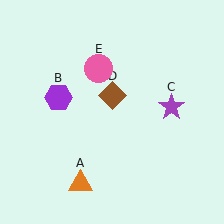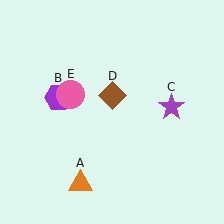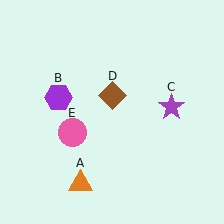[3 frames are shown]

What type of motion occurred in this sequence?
The pink circle (object E) rotated counterclockwise around the center of the scene.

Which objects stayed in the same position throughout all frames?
Orange triangle (object A) and purple hexagon (object B) and purple star (object C) and brown diamond (object D) remained stationary.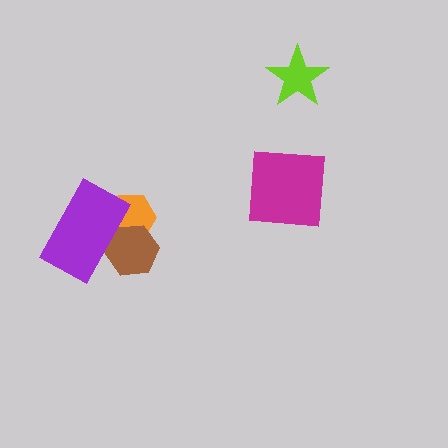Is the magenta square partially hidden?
No, no other shape covers it.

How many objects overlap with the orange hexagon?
2 objects overlap with the orange hexagon.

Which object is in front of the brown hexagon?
The purple rectangle is in front of the brown hexagon.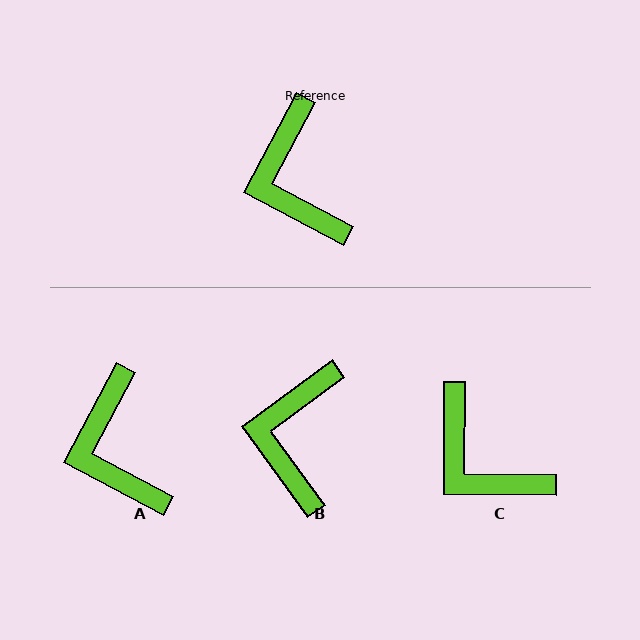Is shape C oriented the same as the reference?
No, it is off by about 28 degrees.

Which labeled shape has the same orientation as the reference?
A.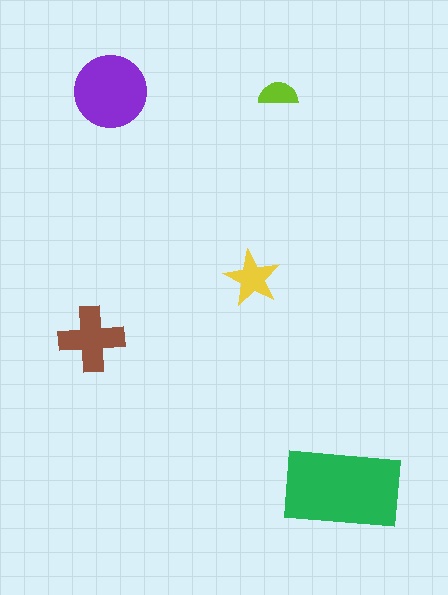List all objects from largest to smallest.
The green rectangle, the purple circle, the brown cross, the yellow star, the lime semicircle.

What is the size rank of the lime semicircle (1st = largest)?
5th.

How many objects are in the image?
There are 5 objects in the image.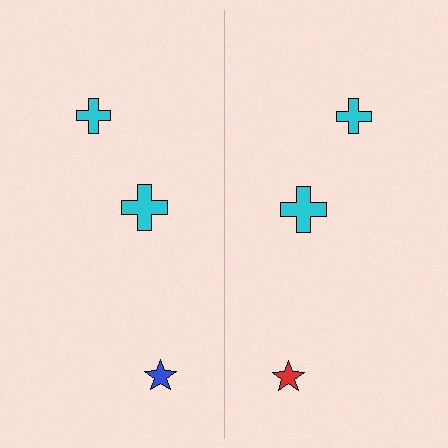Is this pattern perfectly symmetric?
No, the pattern is not perfectly symmetric. The red star on the right side breaks the symmetry — its mirror counterpart is blue.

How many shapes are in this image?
There are 6 shapes in this image.